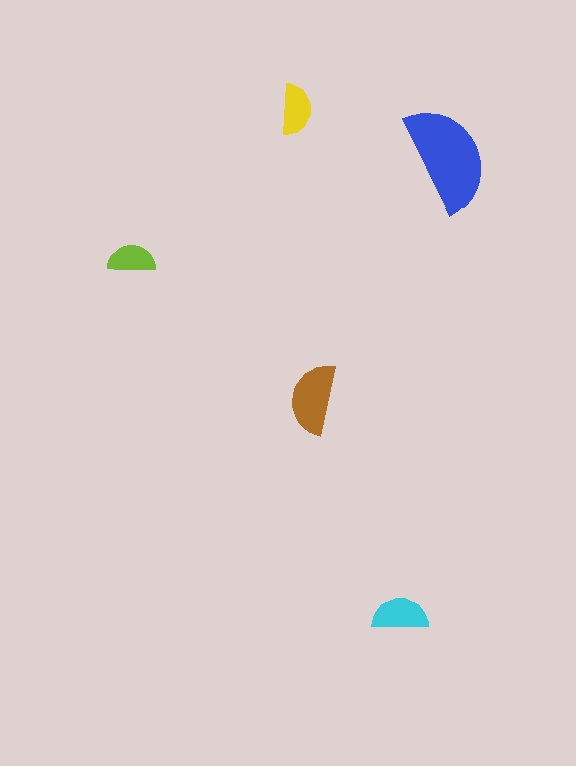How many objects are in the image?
There are 5 objects in the image.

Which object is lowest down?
The cyan semicircle is bottommost.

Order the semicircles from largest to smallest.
the blue one, the brown one, the cyan one, the yellow one, the lime one.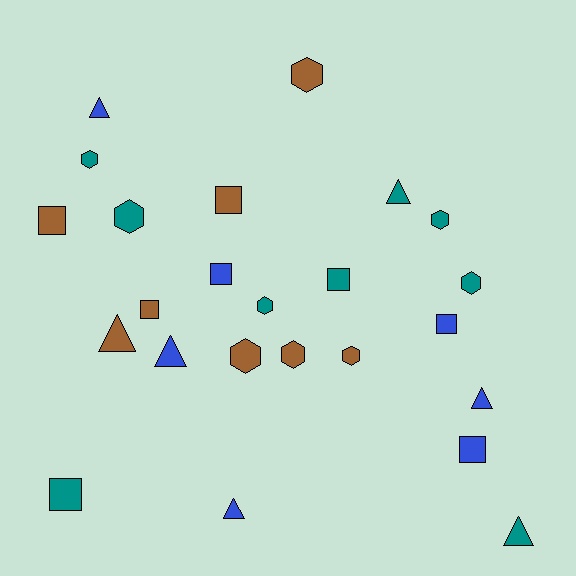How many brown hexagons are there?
There are 4 brown hexagons.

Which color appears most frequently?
Teal, with 9 objects.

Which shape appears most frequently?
Hexagon, with 9 objects.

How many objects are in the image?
There are 24 objects.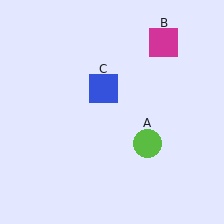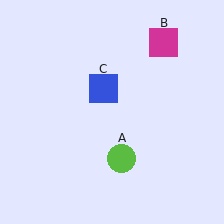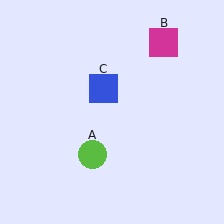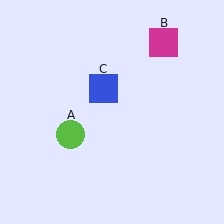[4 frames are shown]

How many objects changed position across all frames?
1 object changed position: lime circle (object A).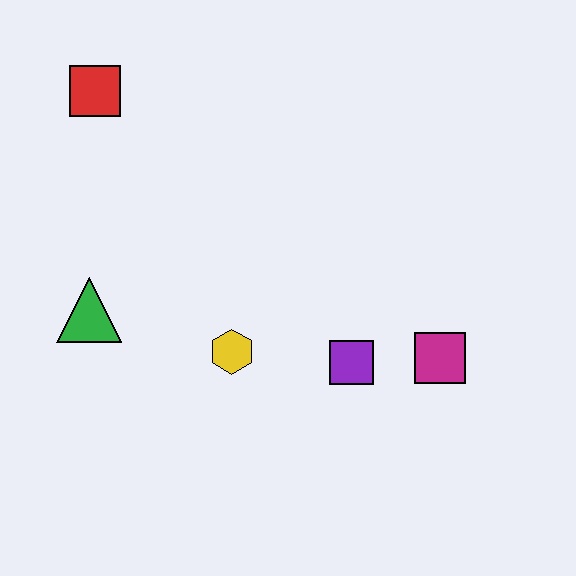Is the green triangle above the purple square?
Yes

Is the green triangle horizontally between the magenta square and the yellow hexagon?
No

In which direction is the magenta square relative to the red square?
The magenta square is to the right of the red square.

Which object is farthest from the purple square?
The red square is farthest from the purple square.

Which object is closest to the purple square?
The magenta square is closest to the purple square.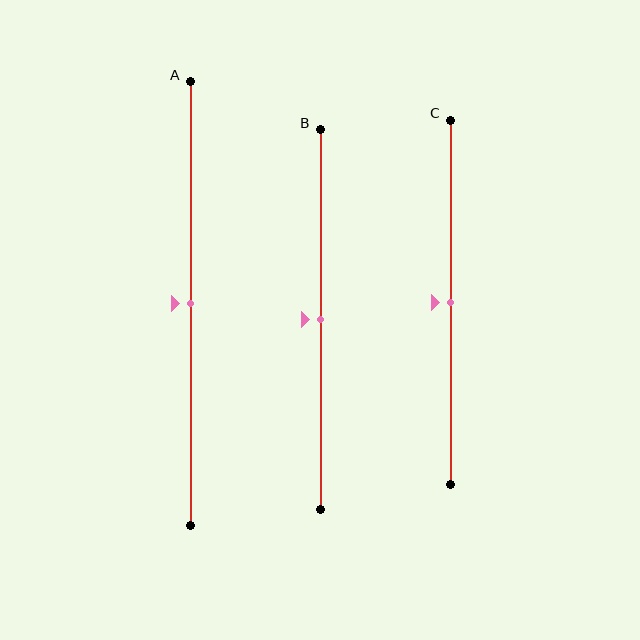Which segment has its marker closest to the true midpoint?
Segment A has its marker closest to the true midpoint.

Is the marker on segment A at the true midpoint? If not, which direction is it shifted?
Yes, the marker on segment A is at the true midpoint.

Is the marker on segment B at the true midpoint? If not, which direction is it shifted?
Yes, the marker on segment B is at the true midpoint.